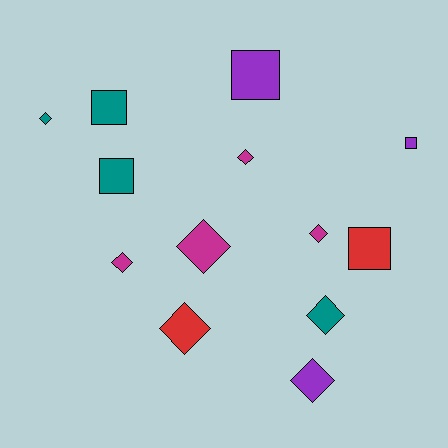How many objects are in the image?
There are 13 objects.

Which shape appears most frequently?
Diamond, with 8 objects.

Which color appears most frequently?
Teal, with 4 objects.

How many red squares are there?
There is 1 red square.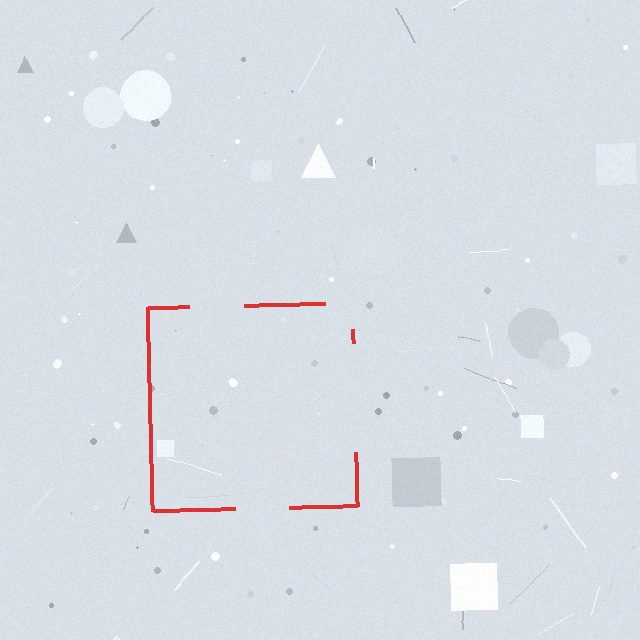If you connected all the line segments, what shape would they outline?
They would outline a square.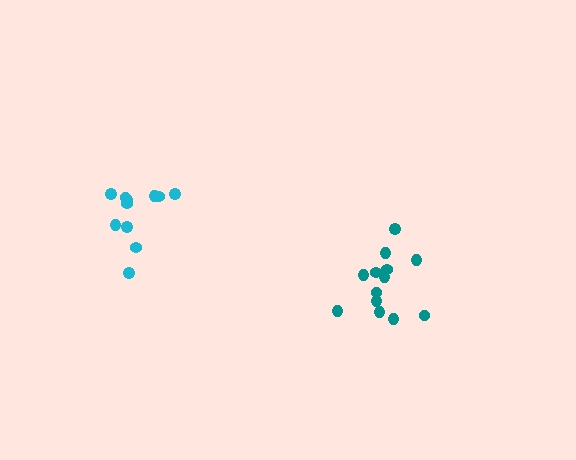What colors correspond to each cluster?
The clusters are colored: teal, cyan.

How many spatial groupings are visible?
There are 2 spatial groupings.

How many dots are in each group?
Group 1: 13 dots, Group 2: 11 dots (24 total).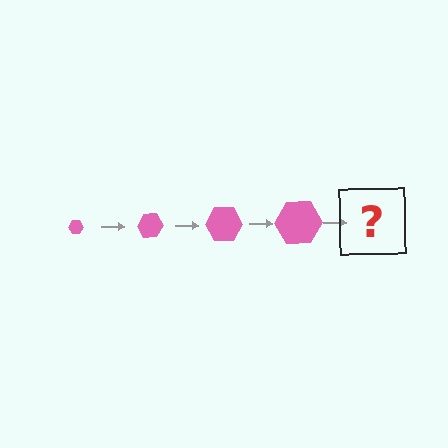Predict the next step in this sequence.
The next step is a pink hexagon, larger than the previous one.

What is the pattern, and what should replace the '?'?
The pattern is that the hexagon gets progressively larger each step. The '?' should be a pink hexagon, larger than the previous one.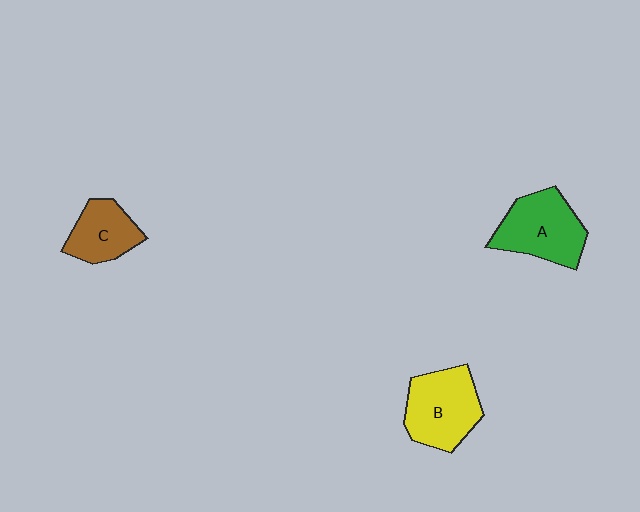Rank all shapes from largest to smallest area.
From largest to smallest: B (yellow), A (green), C (brown).